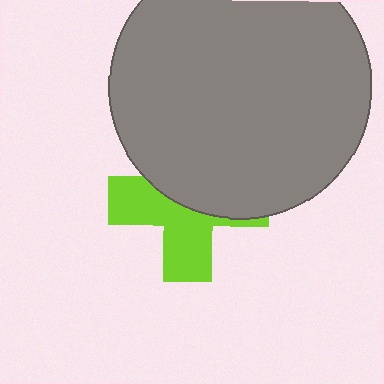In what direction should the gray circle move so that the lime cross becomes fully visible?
The gray circle should move up. That is the shortest direction to clear the overlap and leave the lime cross fully visible.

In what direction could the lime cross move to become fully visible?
The lime cross could move down. That would shift it out from behind the gray circle entirely.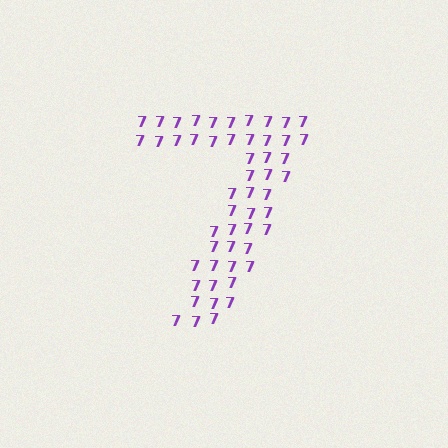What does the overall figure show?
The overall figure shows the digit 7.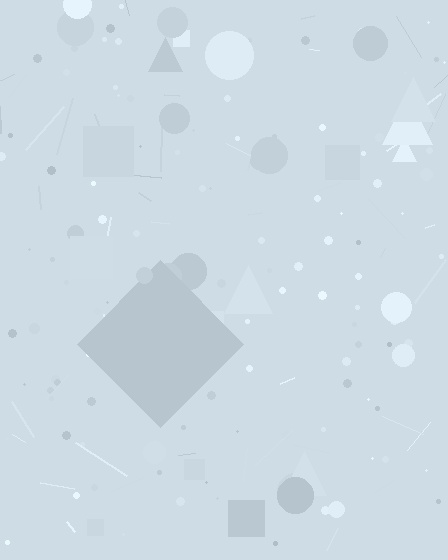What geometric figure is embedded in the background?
A diamond is embedded in the background.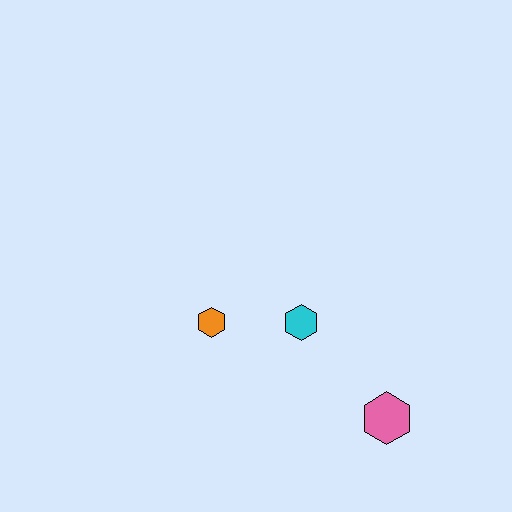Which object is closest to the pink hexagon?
The cyan hexagon is closest to the pink hexagon.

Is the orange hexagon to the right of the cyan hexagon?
No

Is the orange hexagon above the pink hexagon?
Yes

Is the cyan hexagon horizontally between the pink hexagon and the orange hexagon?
Yes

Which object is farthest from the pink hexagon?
The orange hexagon is farthest from the pink hexagon.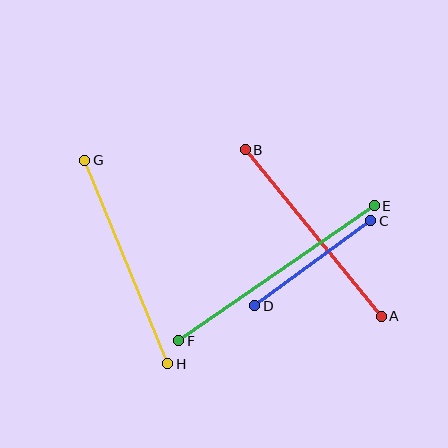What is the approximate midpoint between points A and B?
The midpoint is at approximately (313, 233) pixels.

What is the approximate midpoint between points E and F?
The midpoint is at approximately (276, 273) pixels.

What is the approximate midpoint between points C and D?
The midpoint is at approximately (313, 263) pixels.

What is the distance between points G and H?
The distance is approximately 219 pixels.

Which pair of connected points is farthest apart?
Points E and F are farthest apart.